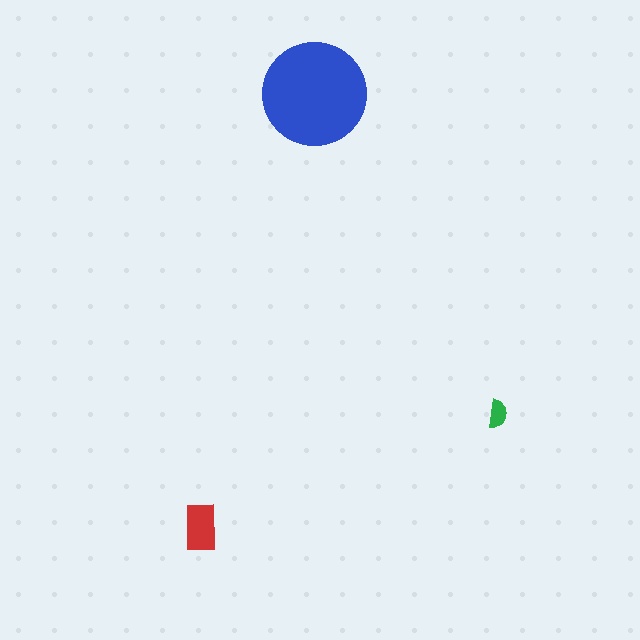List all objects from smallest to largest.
The green semicircle, the red rectangle, the blue circle.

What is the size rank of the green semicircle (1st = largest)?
3rd.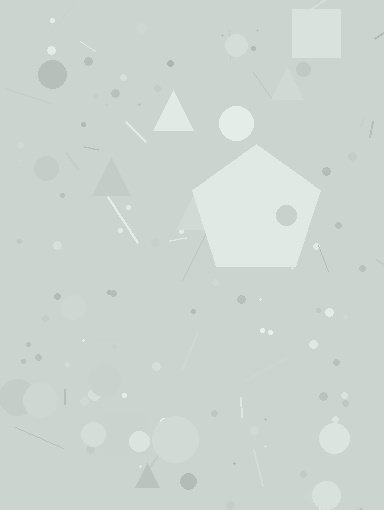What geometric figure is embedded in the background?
A pentagon is embedded in the background.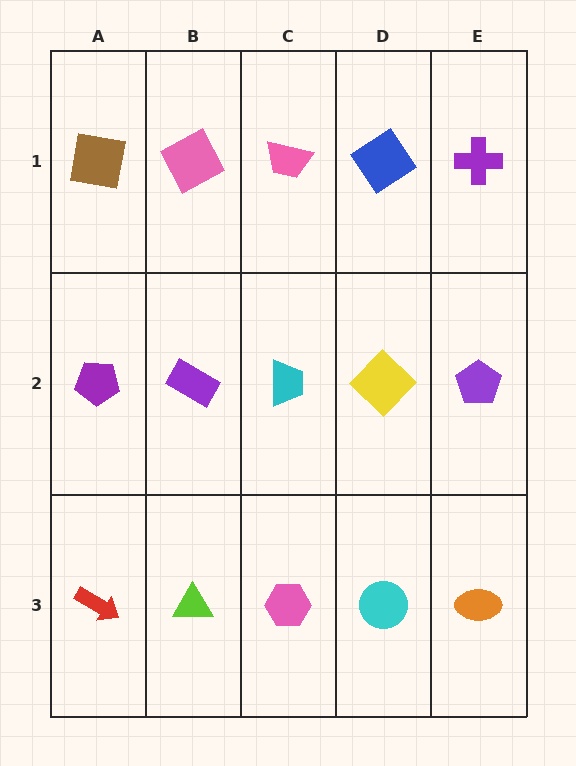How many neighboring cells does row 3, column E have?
2.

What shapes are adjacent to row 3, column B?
A purple rectangle (row 2, column B), a red arrow (row 3, column A), a pink hexagon (row 3, column C).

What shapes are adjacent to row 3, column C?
A cyan trapezoid (row 2, column C), a lime triangle (row 3, column B), a cyan circle (row 3, column D).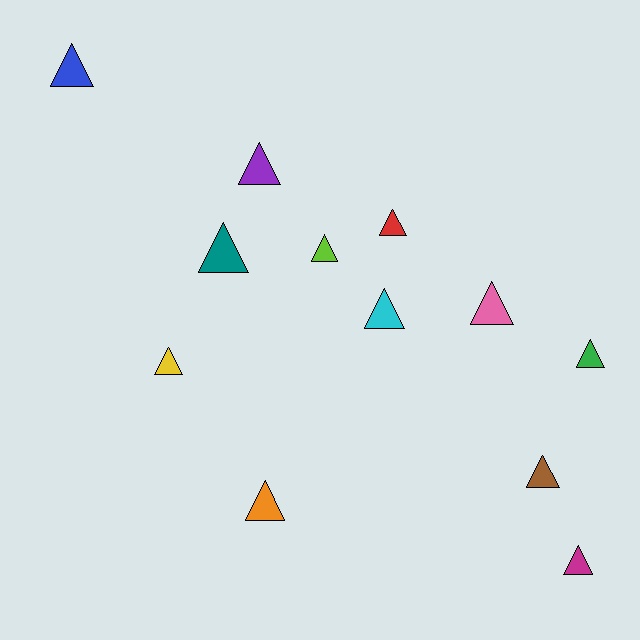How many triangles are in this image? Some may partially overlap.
There are 12 triangles.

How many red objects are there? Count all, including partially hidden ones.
There is 1 red object.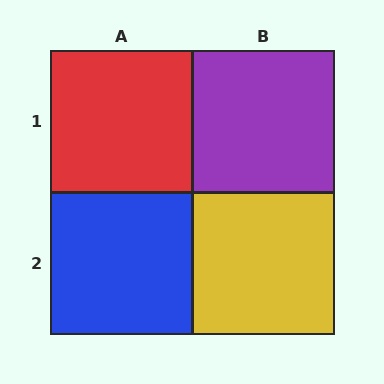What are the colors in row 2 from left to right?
Blue, yellow.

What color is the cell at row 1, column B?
Purple.